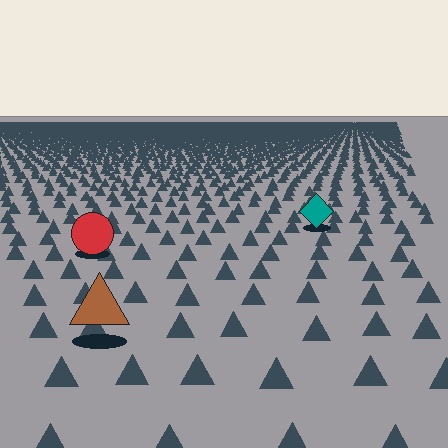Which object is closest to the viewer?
The brown triangle is closest. The texture marks near it are larger and more spread out.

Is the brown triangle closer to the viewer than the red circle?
Yes. The brown triangle is closer — you can tell from the texture gradient: the ground texture is coarser near it.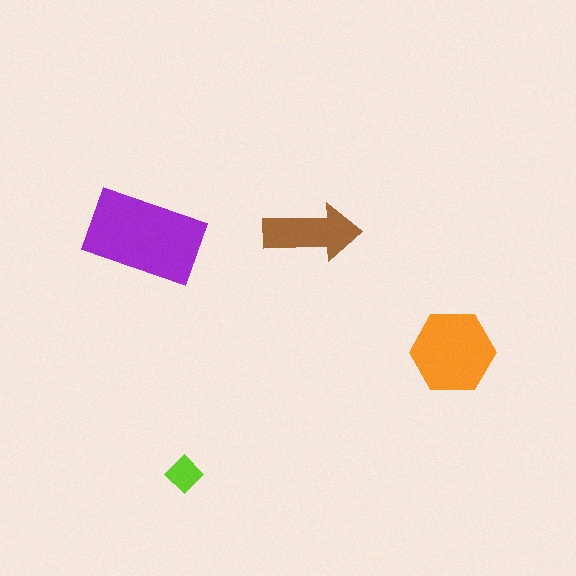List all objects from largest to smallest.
The purple rectangle, the orange hexagon, the brown arrow, the lime diamond.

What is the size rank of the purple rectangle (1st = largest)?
1st.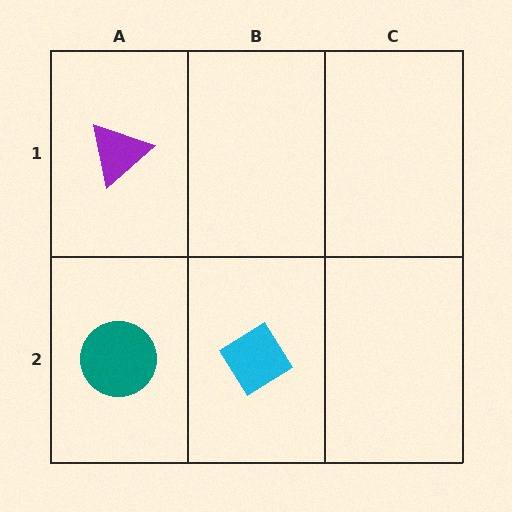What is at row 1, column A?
A purple triangle.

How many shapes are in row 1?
1 shape.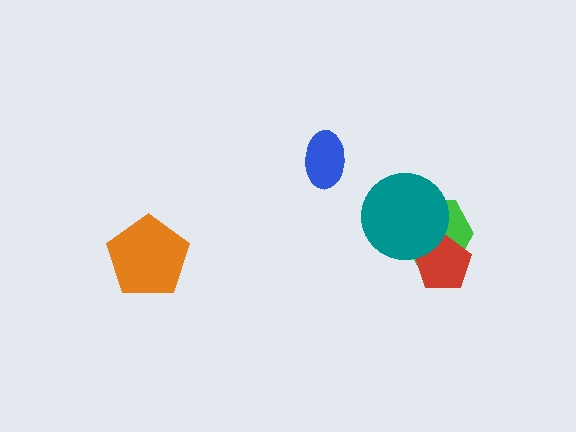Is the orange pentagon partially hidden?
No, no other shape covers it.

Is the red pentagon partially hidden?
Yes, it is partially covered by another shape.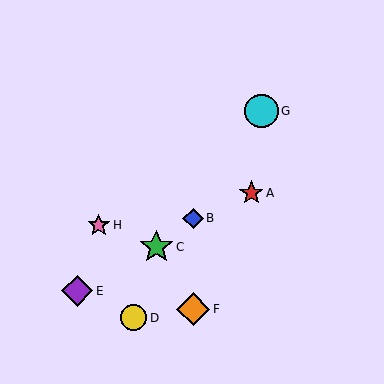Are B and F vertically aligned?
Yes, both are at x≈193.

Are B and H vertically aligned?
No, B is at x≈193 and H is at x≈99.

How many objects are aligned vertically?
2 objects (B, F) are aligned vertically.